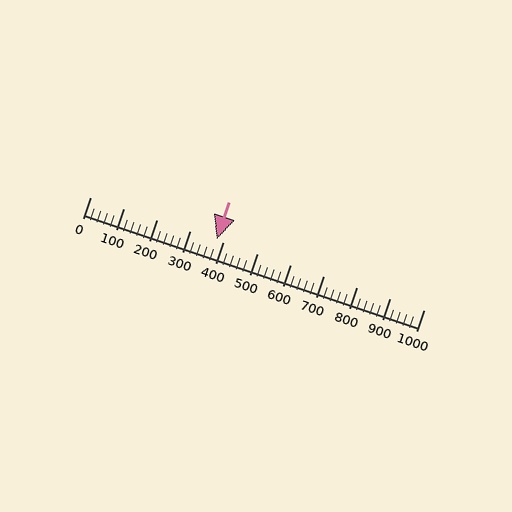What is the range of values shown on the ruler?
The ruler shows values from 0 to 1000.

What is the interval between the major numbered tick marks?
The major tick marks are spaced 100 units apart.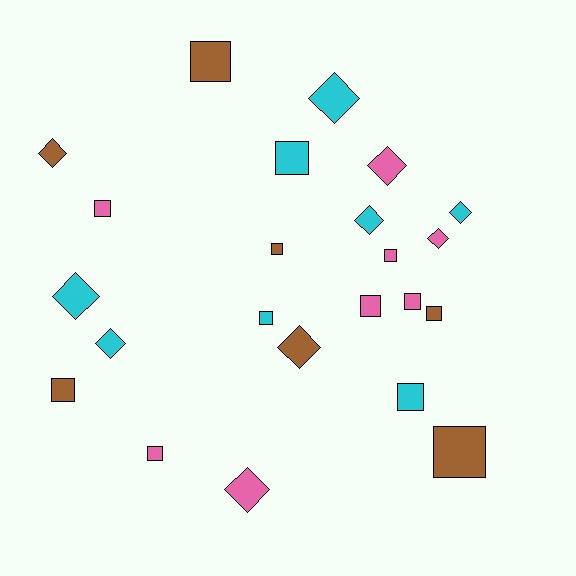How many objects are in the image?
There are 23 objects.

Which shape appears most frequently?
Square, with 13 objects.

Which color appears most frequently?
Pink, with 8 objects.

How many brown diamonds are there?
There are 2 brown diamonds.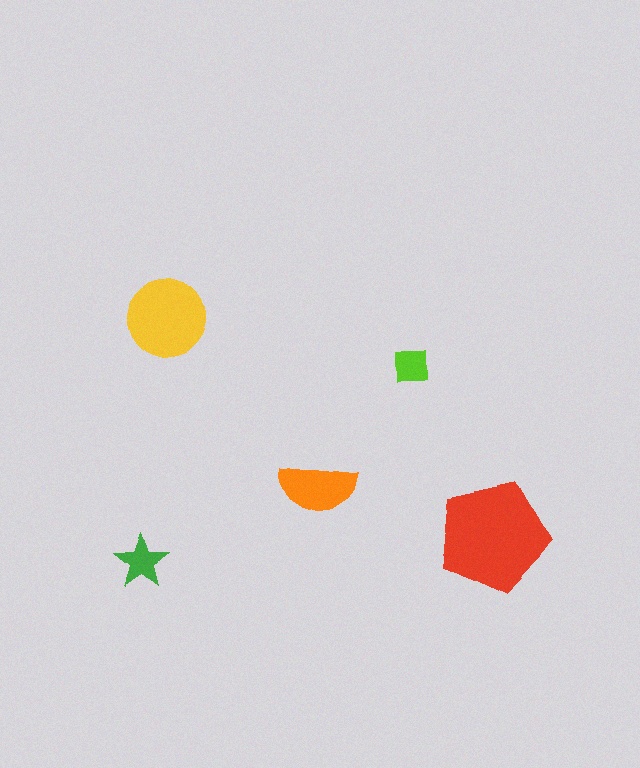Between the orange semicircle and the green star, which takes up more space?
The orange semicircle.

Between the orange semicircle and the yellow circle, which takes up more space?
The yellow circle.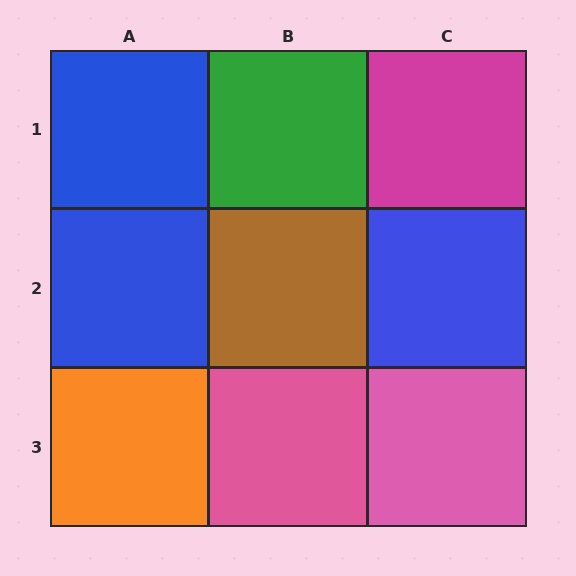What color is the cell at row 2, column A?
Blue.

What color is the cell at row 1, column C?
Magenta.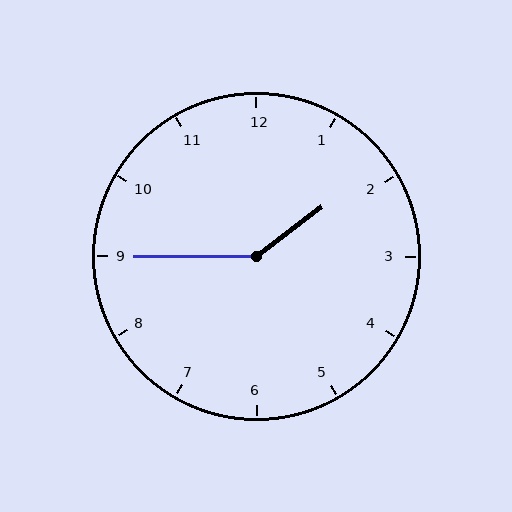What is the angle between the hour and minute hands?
Approximately 142 degrees.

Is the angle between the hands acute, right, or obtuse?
It is obtuse.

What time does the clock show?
1:45.